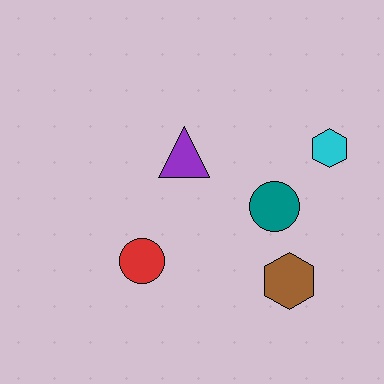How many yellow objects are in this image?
There are no yellow objects.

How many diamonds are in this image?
There are no diamonds.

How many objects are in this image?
There are 5 objects.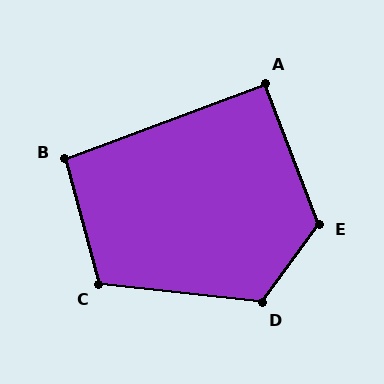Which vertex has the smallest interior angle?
A, at approximately 90 degrees.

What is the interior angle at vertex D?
Approximately 119 degrees (obtuse).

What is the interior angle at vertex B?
Approximately 96 degrees (obtuse).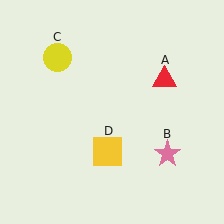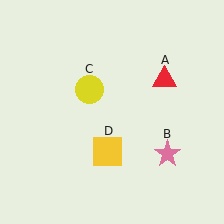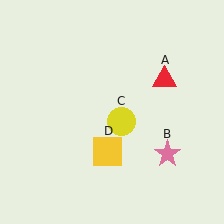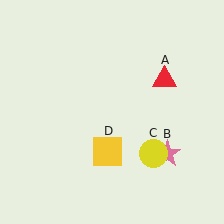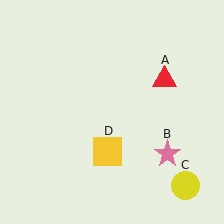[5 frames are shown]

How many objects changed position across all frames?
1 object changed position: yellow circle (object C).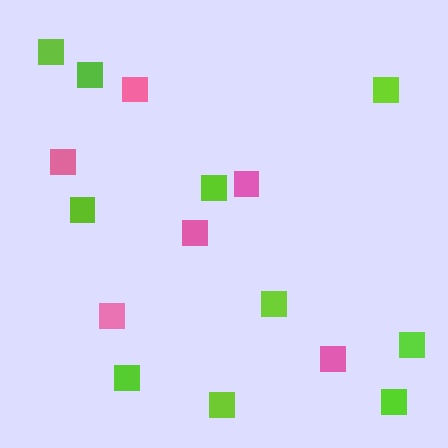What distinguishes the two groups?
There are 2 groups: one group of pink squares (6) and one group of lime squares (10).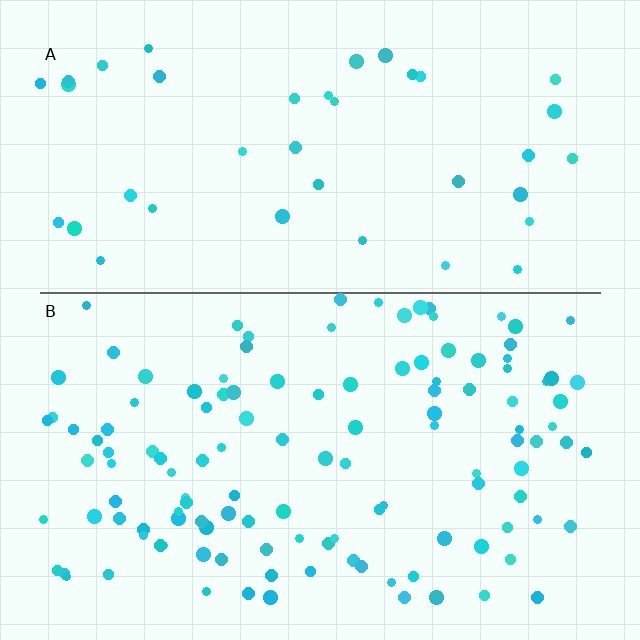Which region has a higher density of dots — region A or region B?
B (the bottom).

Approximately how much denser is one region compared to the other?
Approximately 3.1× — region B over region A.